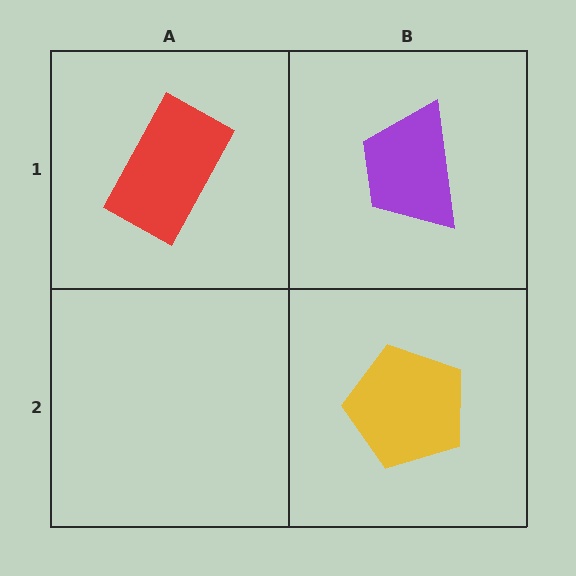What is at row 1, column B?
A purple trapezoid.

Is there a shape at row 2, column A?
No, that cell is empty.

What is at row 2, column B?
A yellow pentagon.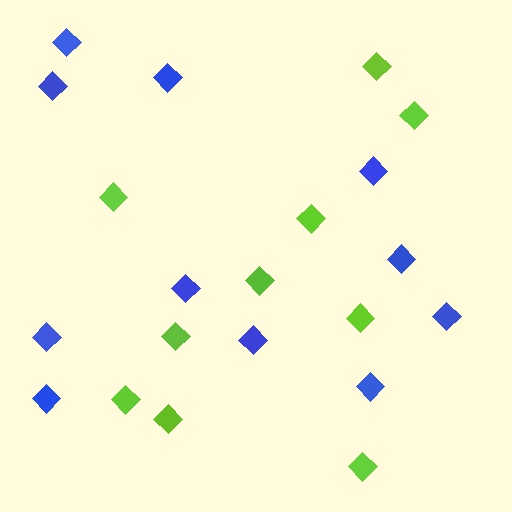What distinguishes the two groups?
There are 2 groups: one group of blue diamonds (11) and one group of lime diamonds (10).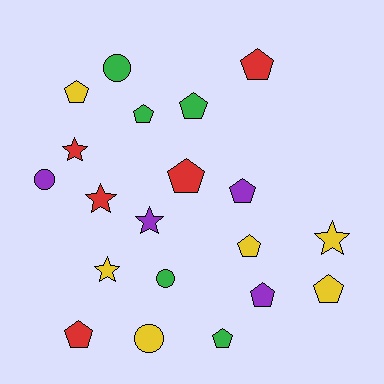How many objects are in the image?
There are 20 objects.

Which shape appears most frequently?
Pentagon, with 11 objects.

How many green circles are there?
There are 2 green circles.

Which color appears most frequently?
Yellow, with 6 objects.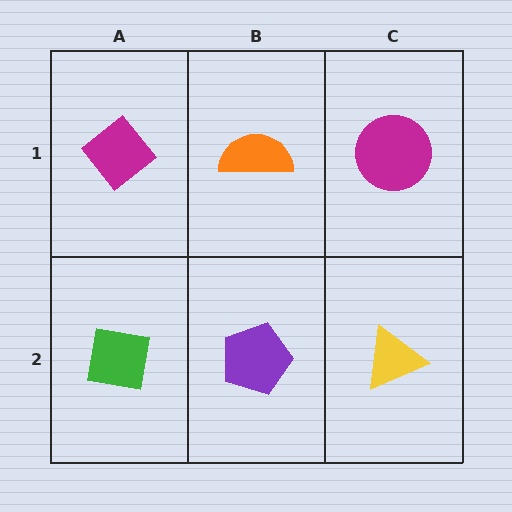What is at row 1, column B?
An orange semicircle.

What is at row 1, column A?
A magenta diamond.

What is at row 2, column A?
A green square.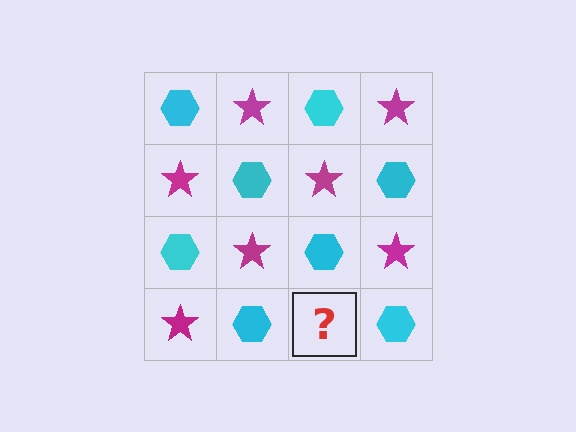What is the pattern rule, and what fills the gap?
The rule is that it alternates cyan hexagon and magenta star in a checkerboard pattern. The gap should be filled with a magenta star.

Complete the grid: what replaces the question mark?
The question mark should be replaced with a magenta star.